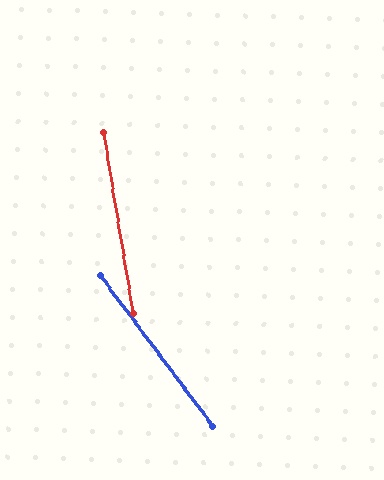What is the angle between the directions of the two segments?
Approximately 27 degrees.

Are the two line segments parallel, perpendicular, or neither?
Neither parallel nor perpendicular — they differ by about 27°.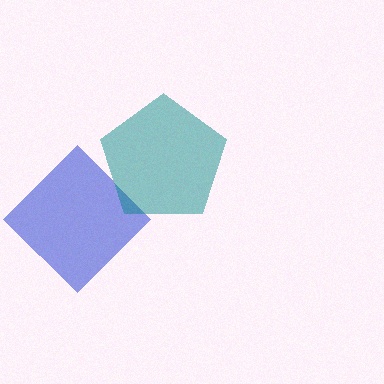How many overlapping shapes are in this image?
There are 2 overlapping shapes in the image.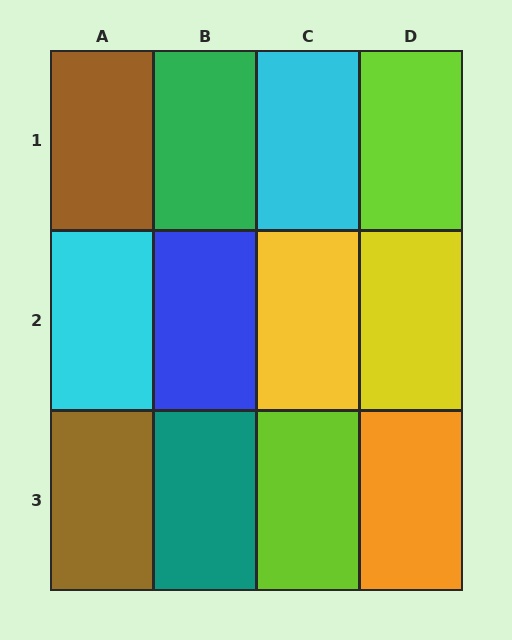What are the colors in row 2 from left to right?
Cyan, blue, yellow, yellow.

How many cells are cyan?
2 cells are cyan.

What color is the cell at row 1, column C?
Cyan.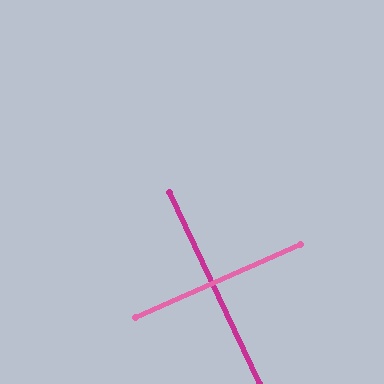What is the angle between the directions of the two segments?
Approximately 88 degrees.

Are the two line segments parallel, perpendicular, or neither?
Perpendicular — they meet at approximately 88°.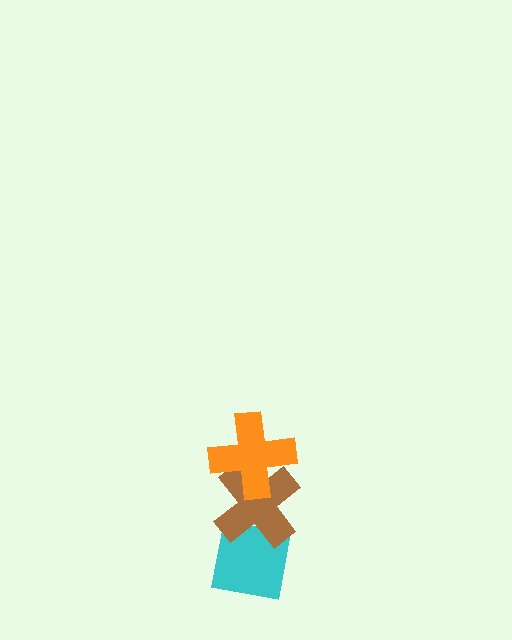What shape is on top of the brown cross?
The orange cross is on top of the brown cross.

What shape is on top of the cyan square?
The brown cross is on top of the cyan square.